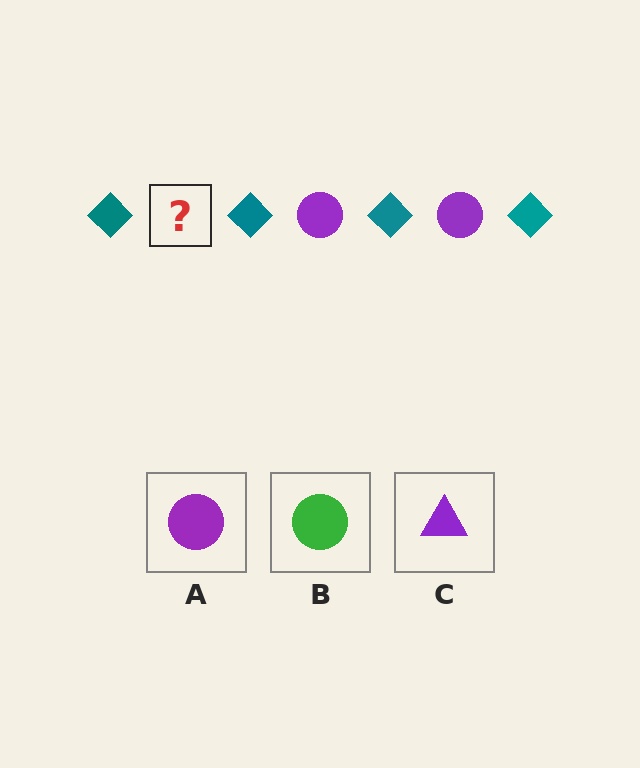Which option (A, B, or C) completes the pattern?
A.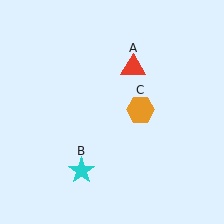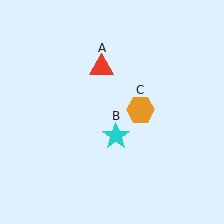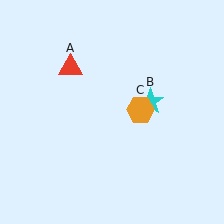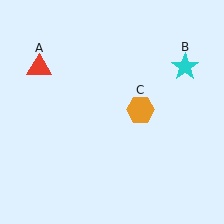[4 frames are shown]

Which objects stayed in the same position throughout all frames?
Orange hexagon (object C) remained stationary.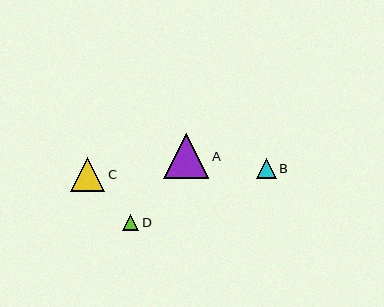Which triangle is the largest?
Triangle A is the largest with a size of approximately 45 pixels.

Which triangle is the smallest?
Triangle D is the smallest with a size of approximately 16 pixels.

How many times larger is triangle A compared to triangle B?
Triangle A is approximately 2.3 times the size of triangle B.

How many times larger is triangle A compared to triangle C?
Triangle A is approximately 1.3 times the size of triangle C.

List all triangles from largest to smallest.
From largest to smallest: A, C, B, D.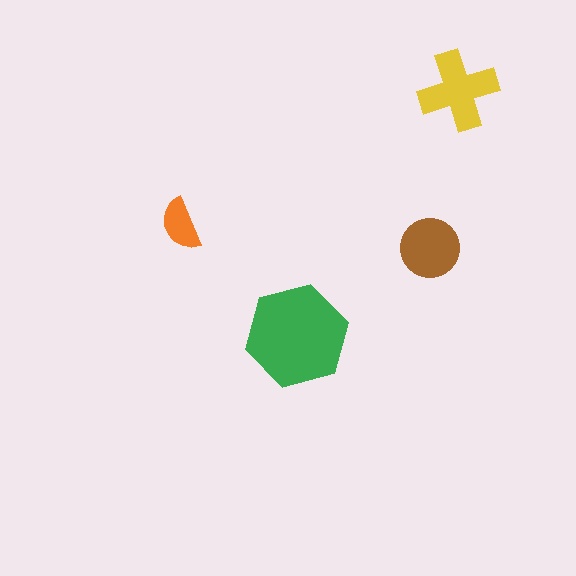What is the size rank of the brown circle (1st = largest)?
3rd.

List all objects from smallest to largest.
The orange semicircle, the brown circle, the yellow cross, the green hexagon.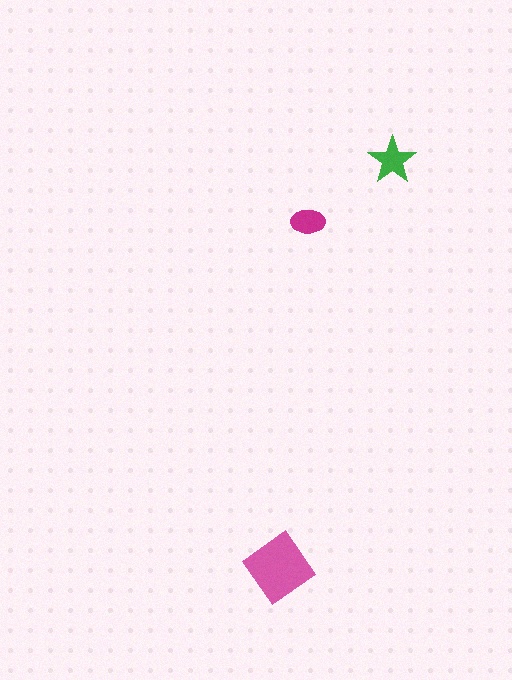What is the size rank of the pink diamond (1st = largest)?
1st.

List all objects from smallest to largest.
The magenta ellipse, the green star, the pink diamond.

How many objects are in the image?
There are 3 objects in the image.